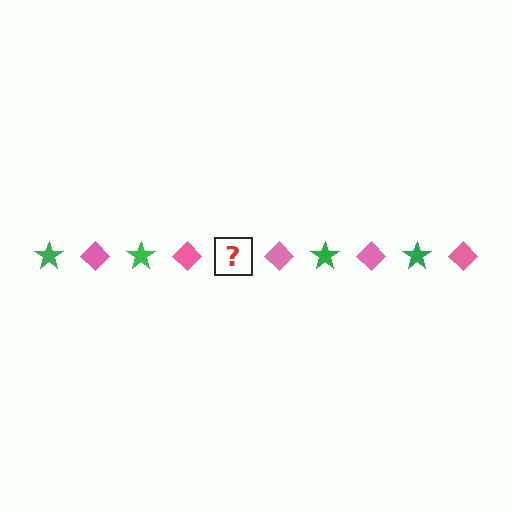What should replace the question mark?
The question mark should be replaced with a green star.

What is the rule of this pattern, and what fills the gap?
The rule is that the pattern alternates between green star and pink diamond. The gap should be filled with a green star.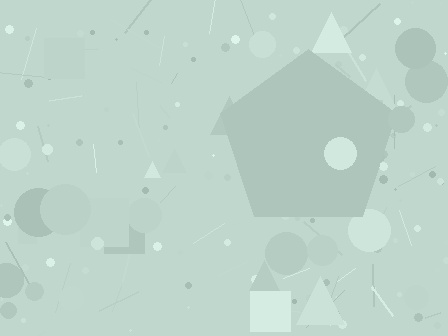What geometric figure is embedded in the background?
A pentagon is embedded in the background.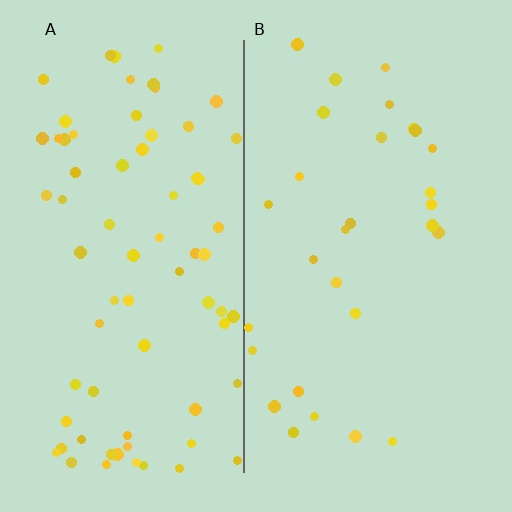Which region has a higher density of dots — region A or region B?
A (the left).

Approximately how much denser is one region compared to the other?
Approximately 2.4× — region A over region B.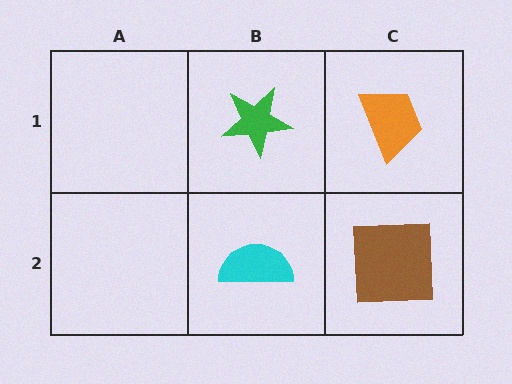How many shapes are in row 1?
2 shapes.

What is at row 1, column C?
An orange trapezoid.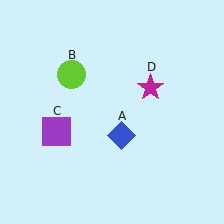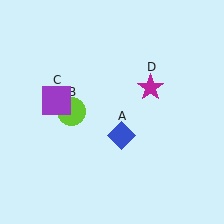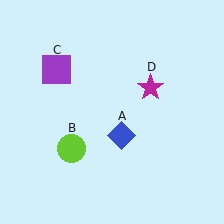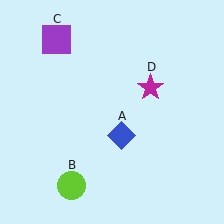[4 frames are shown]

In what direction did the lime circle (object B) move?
The lime circle (object B) moved down.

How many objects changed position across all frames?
2 objects changed position: lime circle (object B), purple square (object C).